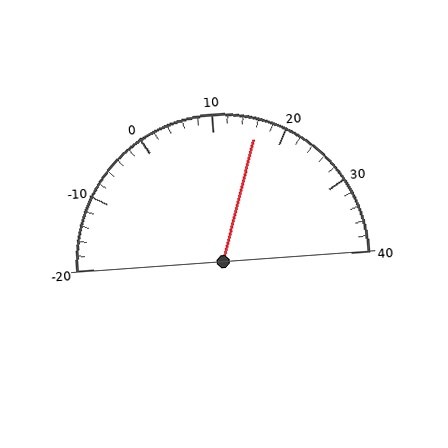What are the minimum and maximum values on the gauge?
The gauge ranges from -20 to 40.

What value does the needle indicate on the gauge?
The needle indicates approximately 16.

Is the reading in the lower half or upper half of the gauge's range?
The reading is in the upper half of the range (-20 to 40).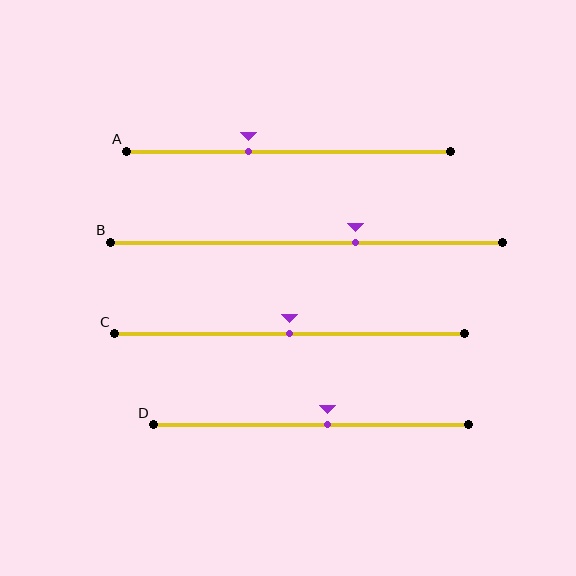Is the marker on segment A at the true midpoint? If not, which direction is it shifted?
No, the marker on segment A is shifted to the left by about 12% of the segment length.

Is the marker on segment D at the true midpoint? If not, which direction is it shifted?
No, the marker on segment D is shifted to the right by about 5% of the segment length.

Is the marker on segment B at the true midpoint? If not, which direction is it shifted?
No, the marker on segment B is shifted to the right by about 13% of the segment length.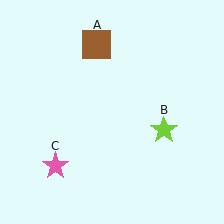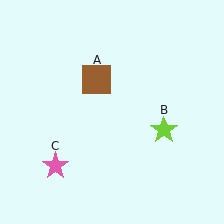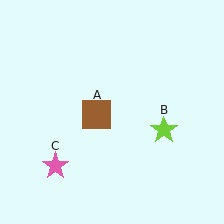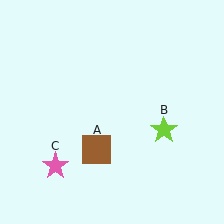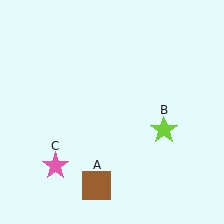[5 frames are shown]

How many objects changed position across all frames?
1 object changed position: brown square (object A).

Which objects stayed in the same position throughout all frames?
Lime star (object B) and pink star (object C) remained stationary.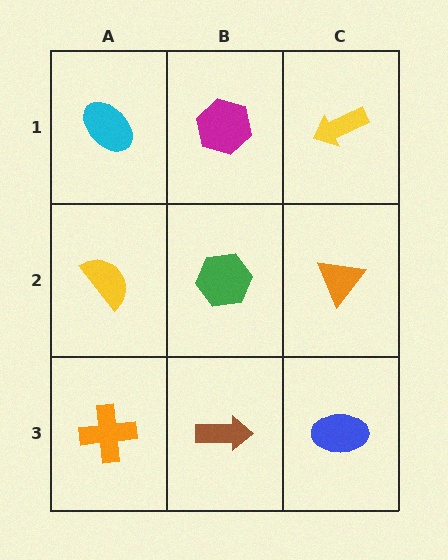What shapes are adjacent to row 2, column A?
A cyan ellipse (row 1, column A), an orange cross (row 3, column A), a green hexagon (row 2, column B).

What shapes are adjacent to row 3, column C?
An orange triangle (row 2, column C), a brown arrow (row 3, column B).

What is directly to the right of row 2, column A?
A green hexagon.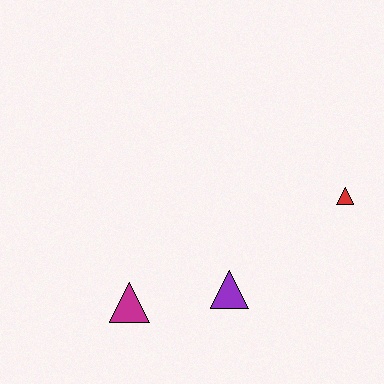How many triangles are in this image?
There are 3 triangles.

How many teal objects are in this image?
There are no teal objects.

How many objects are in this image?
There are 3 objects.